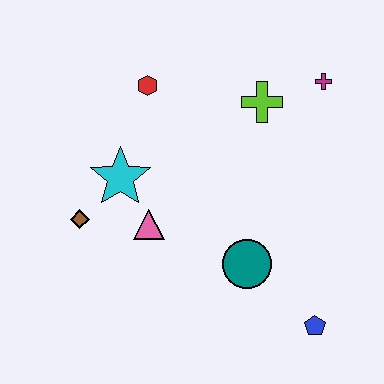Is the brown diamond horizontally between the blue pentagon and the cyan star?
No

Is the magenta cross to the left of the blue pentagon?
No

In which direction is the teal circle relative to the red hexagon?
The teal circle is below the red hexagon.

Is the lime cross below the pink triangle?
No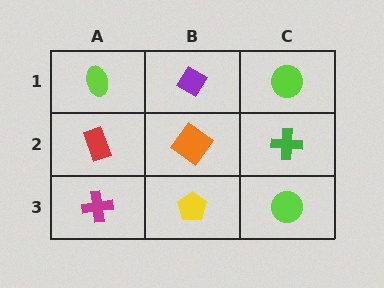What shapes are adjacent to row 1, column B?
An orange diamond (row 2, column B), a lime ellipse (row 1, column A), a lime circle (row 1, column C).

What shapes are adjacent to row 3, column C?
A green cross (row 2, column C), a yellow pentagon (row 3, column B).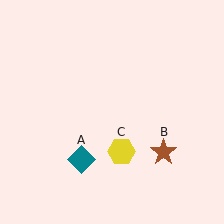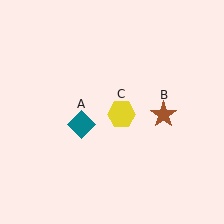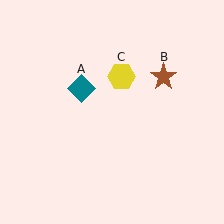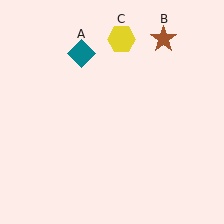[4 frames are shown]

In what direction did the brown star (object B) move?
The brown star (object B) moved up.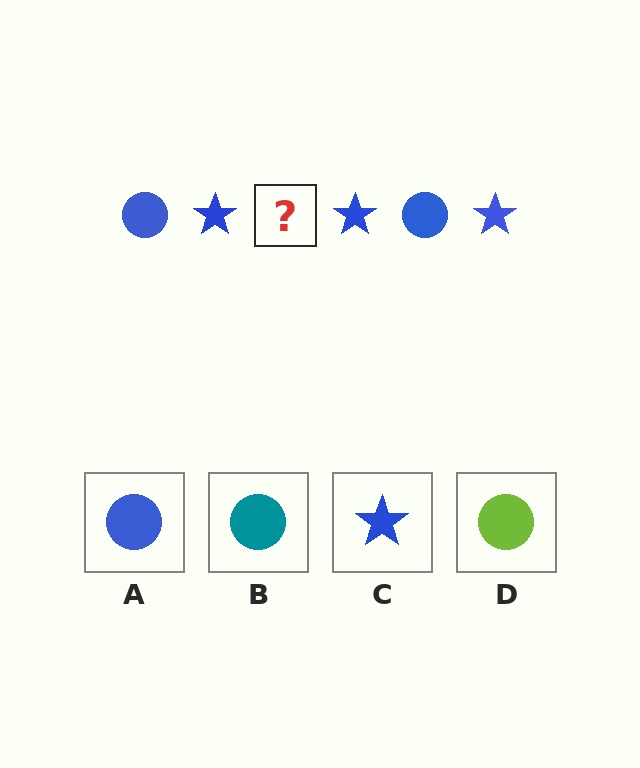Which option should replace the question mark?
Option A.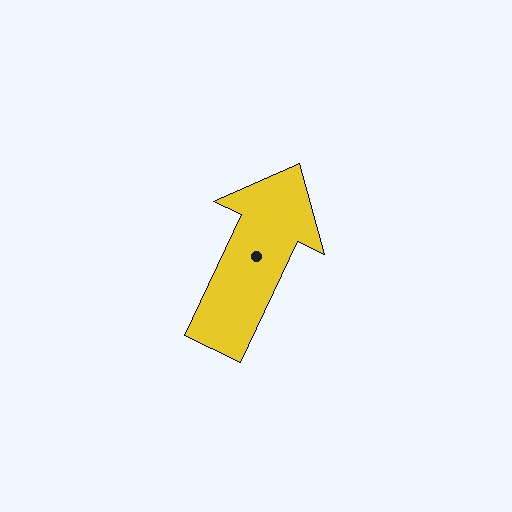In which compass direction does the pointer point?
Northeast.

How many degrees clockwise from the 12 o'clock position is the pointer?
Approximately 25 degrees.